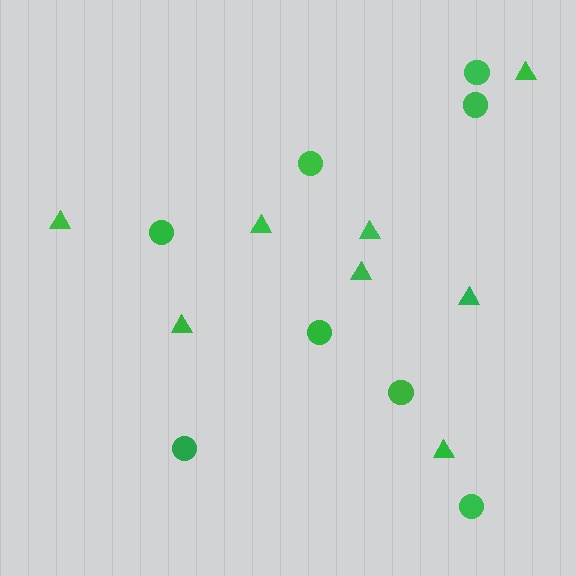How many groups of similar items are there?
There are 2 groups: one group of circles (8) and one group of triangles (8).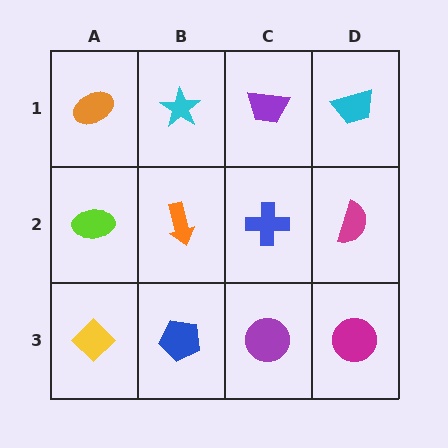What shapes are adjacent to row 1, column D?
A magenta semicircle (row 2, column D), a purple trapezoid (row 1, column C).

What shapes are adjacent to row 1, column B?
An orange arrow (row 2, column B), an orange ellipse (row 1, column A), a purple trapezoid (row 1, column C).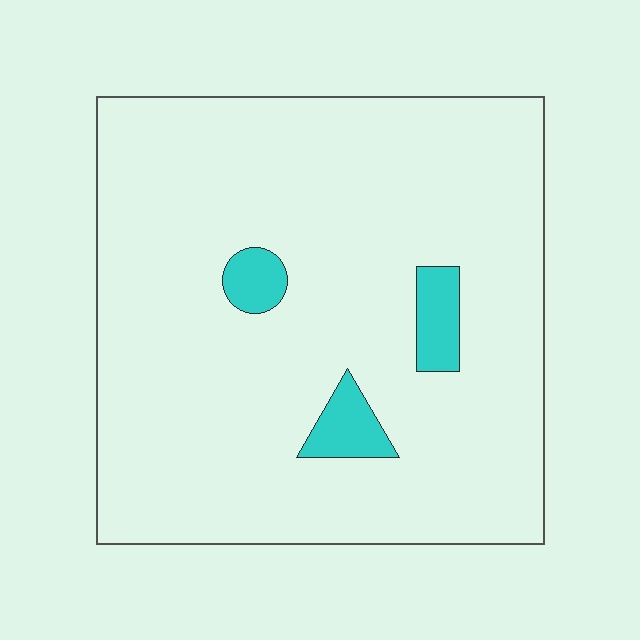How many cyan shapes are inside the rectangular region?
3.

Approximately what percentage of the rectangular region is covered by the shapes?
Approximately 5%.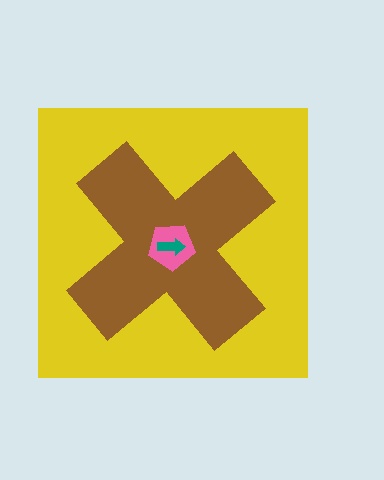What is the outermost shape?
The yellow square.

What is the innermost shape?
The teal arrow.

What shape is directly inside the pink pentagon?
The teal arrow.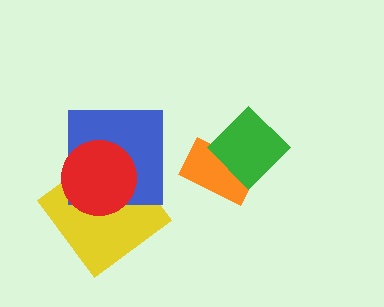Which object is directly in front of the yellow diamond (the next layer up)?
The blue square is directly in front of the yellow diamond.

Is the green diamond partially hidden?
No, no other shape covers it.